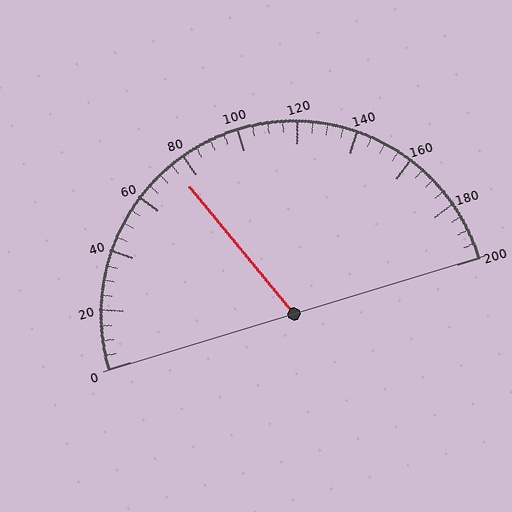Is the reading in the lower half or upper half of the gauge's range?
The reading is in the lower half of the range (0 to 200).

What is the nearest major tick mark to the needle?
The nearest major tick mark is 80.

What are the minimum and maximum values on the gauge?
The gauge ranges from 0 to 200.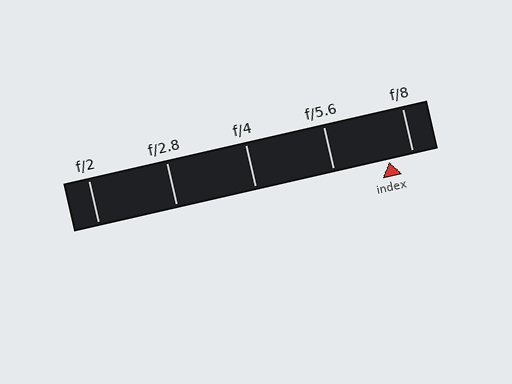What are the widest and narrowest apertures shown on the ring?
The widest aperture shown is f/2 and the narrowest is f/8.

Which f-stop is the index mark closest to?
The index mark is closest to f/8.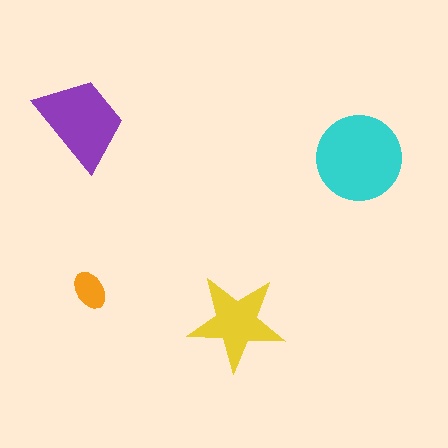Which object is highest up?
The purple trapezoid is topmost.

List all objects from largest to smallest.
The cyan circle, the purple trapezoid, the yellow star, the orange ellipse.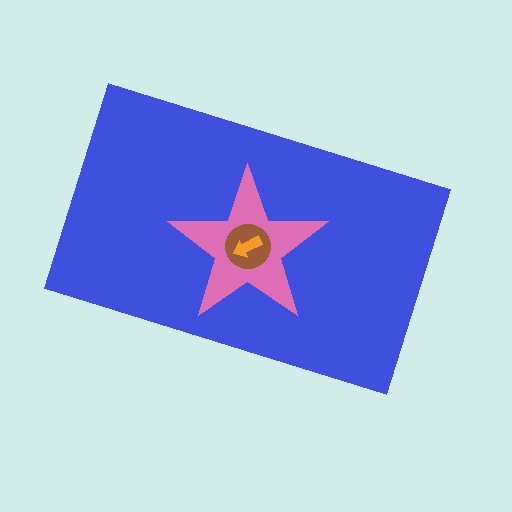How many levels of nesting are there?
4.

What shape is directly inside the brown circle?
The orange arrow.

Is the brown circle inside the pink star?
Yes.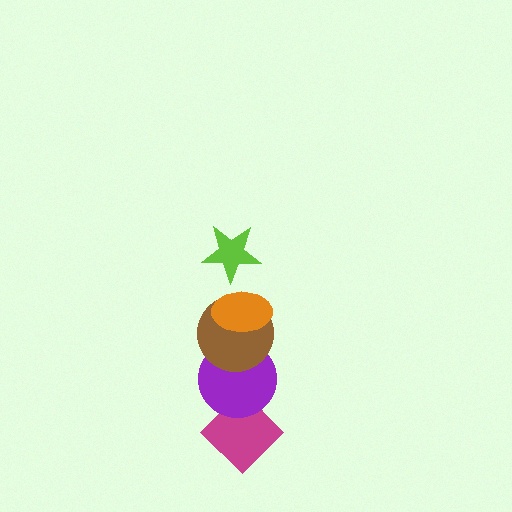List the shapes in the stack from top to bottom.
From top to bottom: the lime star, the orange ellipse, the brown circle, the purple circle, the magenta diamond.